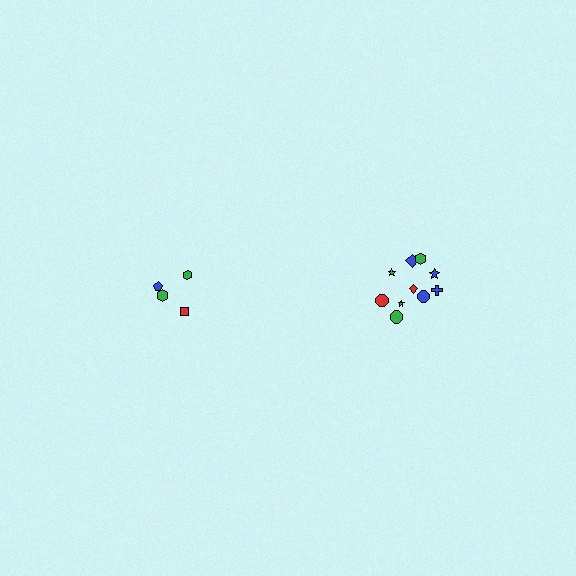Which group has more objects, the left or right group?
The right group.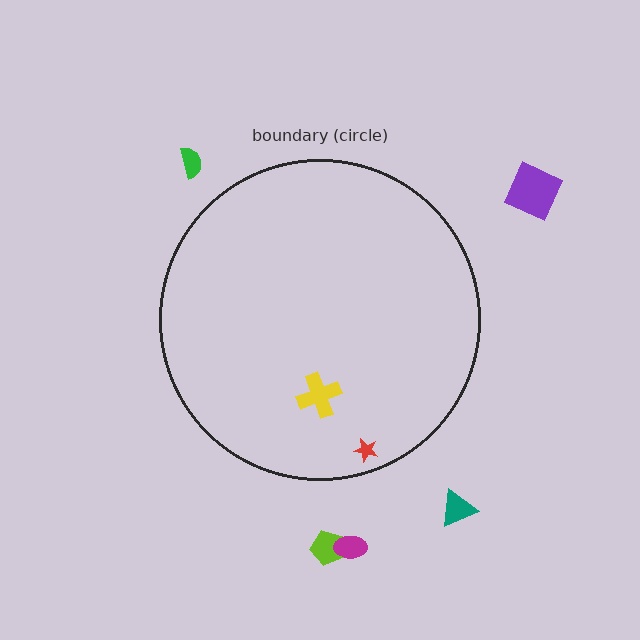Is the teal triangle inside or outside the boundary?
Outside.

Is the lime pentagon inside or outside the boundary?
Outside.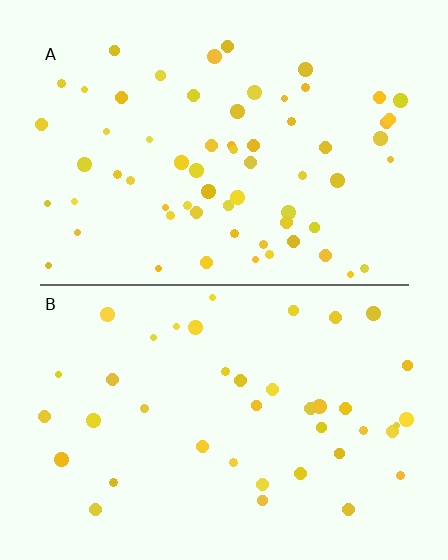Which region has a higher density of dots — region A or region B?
A (the top).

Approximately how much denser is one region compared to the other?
Approximately 1.5× — region A over region B.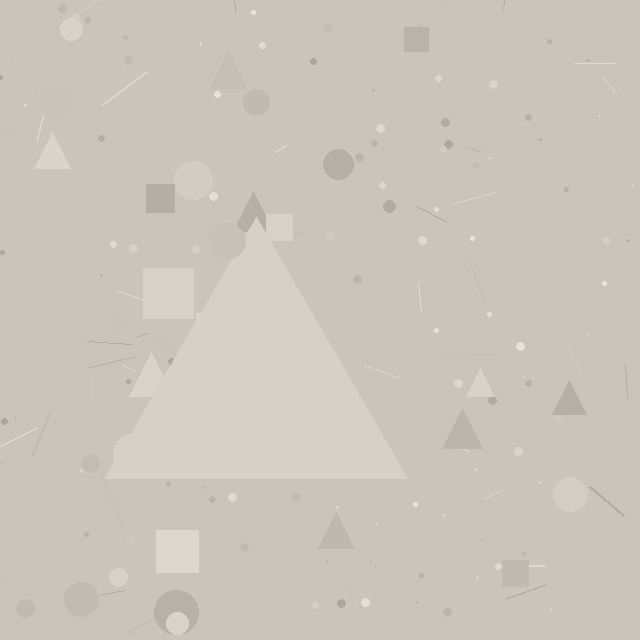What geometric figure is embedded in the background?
A triangle is embedded in the background.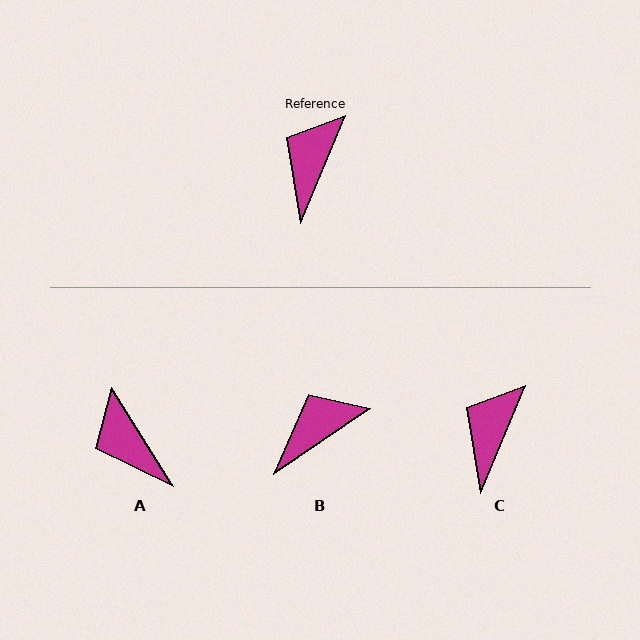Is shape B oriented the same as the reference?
No, it is off by about 33 degrees.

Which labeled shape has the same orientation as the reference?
C.